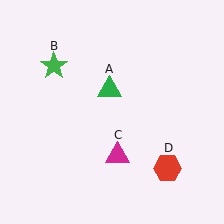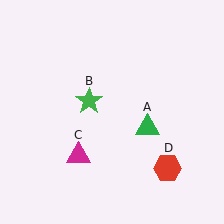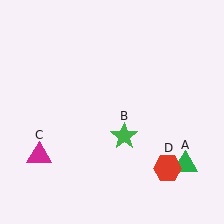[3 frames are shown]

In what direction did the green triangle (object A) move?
The green triangle (object A) moved down and to the right.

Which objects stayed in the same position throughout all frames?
Red hexagon (object D) remained stationary.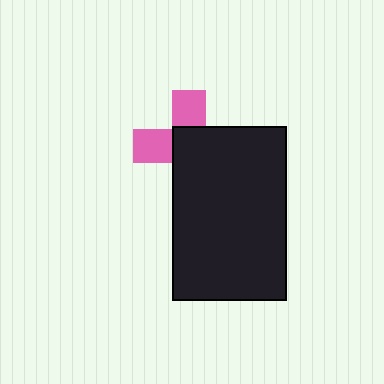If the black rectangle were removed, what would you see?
You would see the complete pink cross.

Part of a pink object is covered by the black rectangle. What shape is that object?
It is a cross.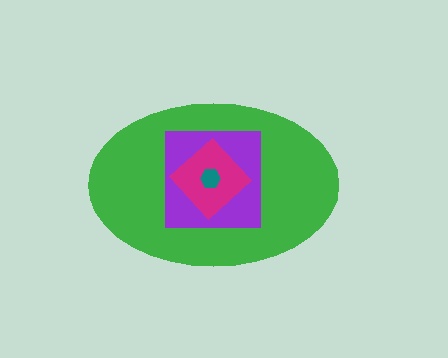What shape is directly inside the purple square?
The magenta diamond.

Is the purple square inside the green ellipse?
Yes.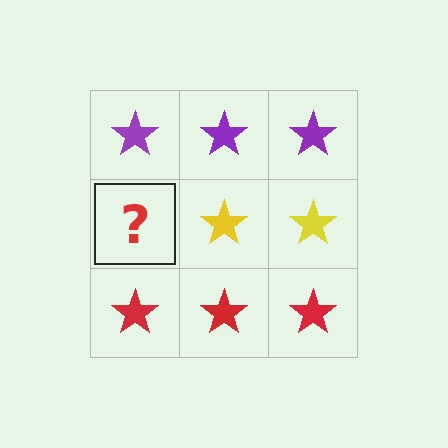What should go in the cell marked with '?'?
The missing cell should contain a yellow star.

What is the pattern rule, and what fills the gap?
The rule is that each row has a consistent color. The gap should be filled with a yellow star.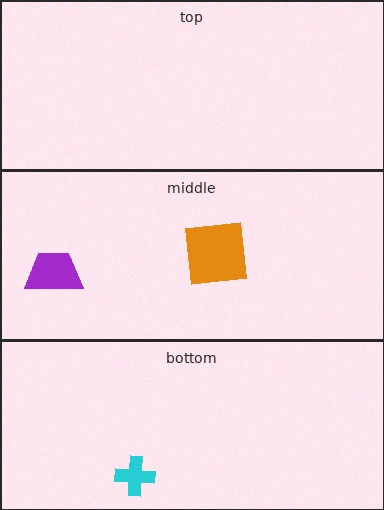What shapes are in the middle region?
The orange square, the purple trapezoid.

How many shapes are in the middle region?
2.